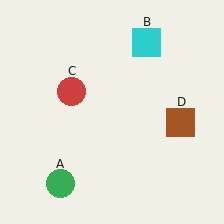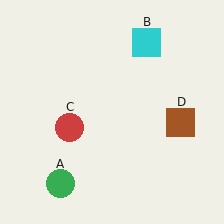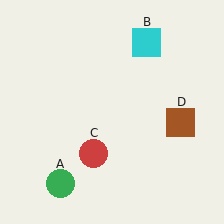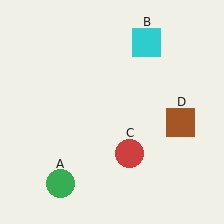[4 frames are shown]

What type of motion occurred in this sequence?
The red circle (object C) rotated counterclockwise around the center of the scene.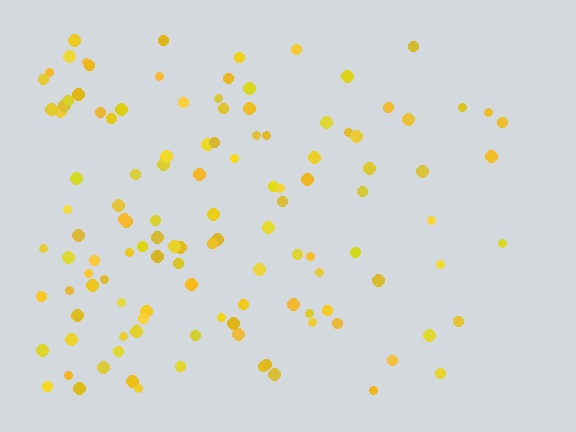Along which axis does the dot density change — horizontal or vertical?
Horizontal.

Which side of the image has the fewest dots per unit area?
The right.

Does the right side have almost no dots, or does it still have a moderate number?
Still a moderate number, just noticeably fewer than the left.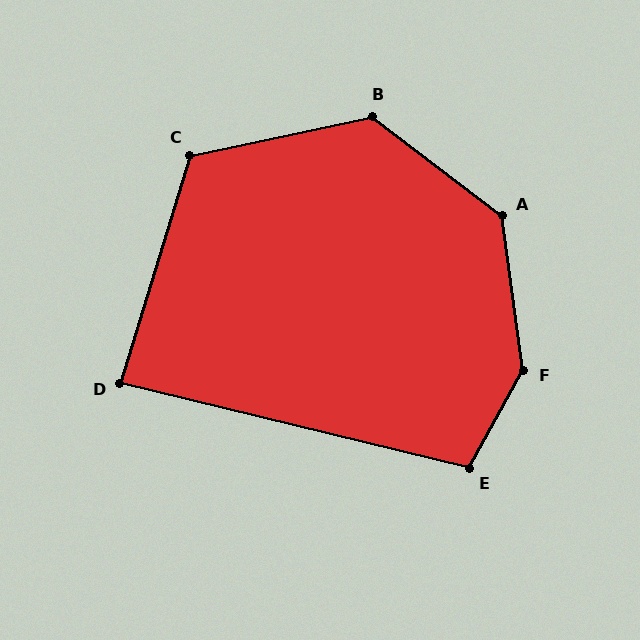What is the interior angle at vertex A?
Approximately 135 degrees (obtuse).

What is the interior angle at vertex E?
Approximately 106 degrees (obtuse).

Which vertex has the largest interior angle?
F, at approximately 143 degrees.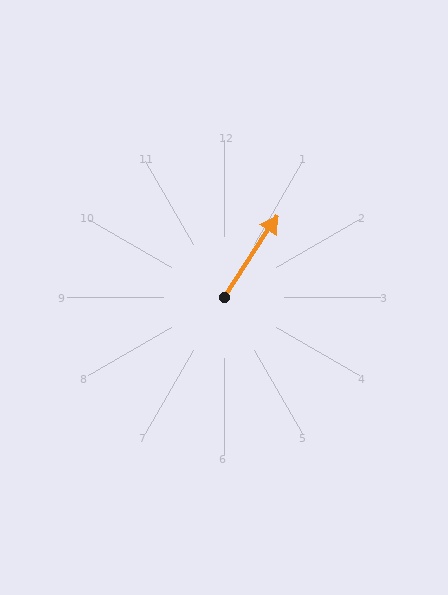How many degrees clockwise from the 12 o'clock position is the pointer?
Approximately 33 degrees.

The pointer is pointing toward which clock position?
Roughly 1 o'clock.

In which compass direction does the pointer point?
Northeast.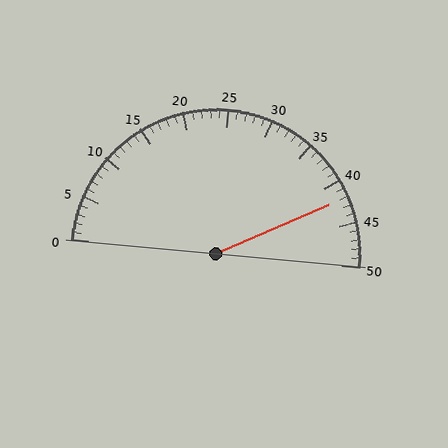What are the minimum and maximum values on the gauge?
The gauge ranges from 0 to 50.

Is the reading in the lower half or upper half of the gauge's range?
The reading is in the upper half of the range (0 to 50).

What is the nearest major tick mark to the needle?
The nearest major tick mark is 40.